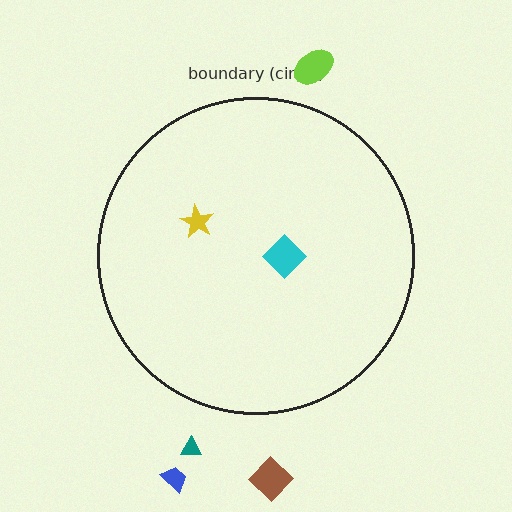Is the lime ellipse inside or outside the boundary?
Outside.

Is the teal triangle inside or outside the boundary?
Outside.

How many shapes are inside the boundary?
2 inside, 4 outside.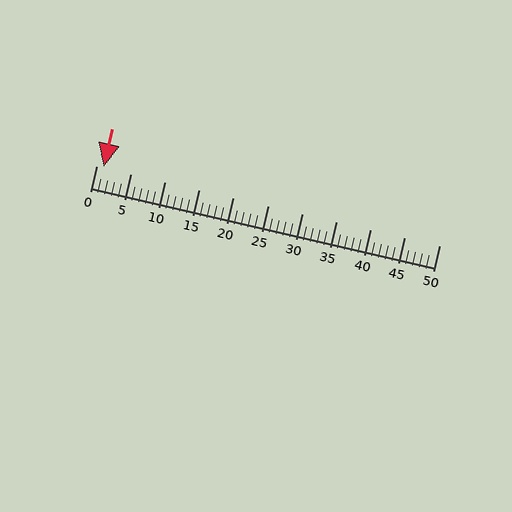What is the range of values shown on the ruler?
The ruler shows values from 0 to 50.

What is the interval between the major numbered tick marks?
The major tick marks are spaced 5 units apart.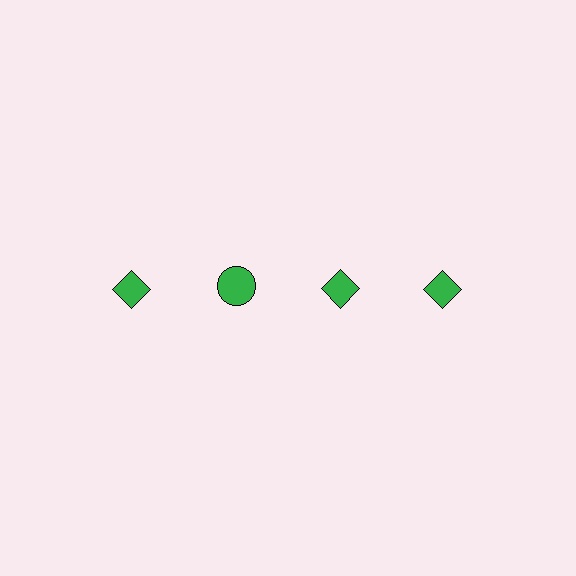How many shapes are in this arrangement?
There are 4 shapes arranged in a grid pattern.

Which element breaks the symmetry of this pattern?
The green circle in the top row, second from left column breaks the symmetry. All other shapes are green diamonds.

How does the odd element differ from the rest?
It has a different shape: circle instead of diamond.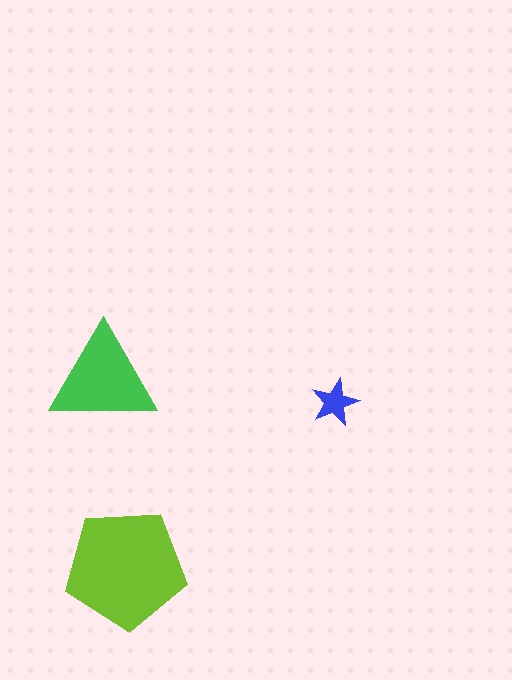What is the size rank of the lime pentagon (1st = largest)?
1st.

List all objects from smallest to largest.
The blue star, the green triangle, the lime pentagon.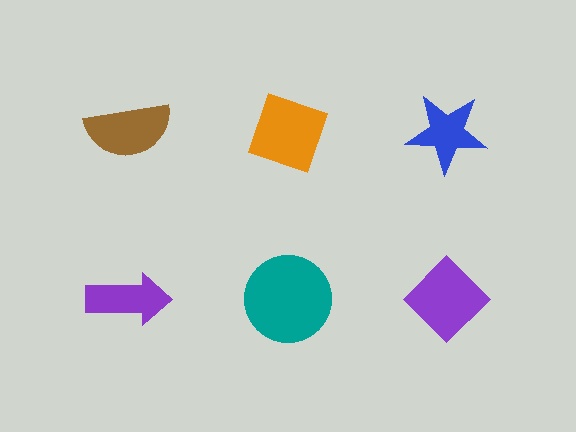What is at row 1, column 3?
A blue star.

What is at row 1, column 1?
A brown semicircle.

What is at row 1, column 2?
An orange diamond.